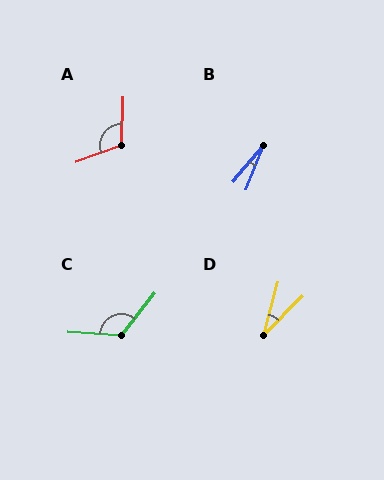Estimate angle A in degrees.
Approximately 112 degrees.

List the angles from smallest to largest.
B (18°), D (31°), A (112°), C (125°).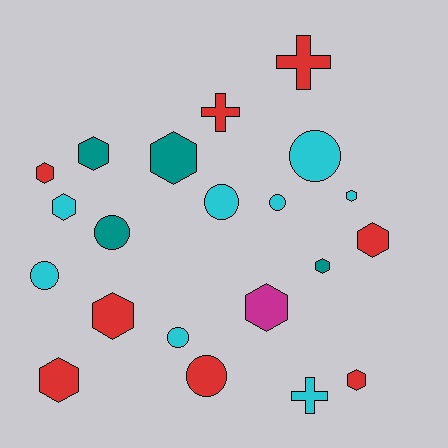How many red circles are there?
There is 1 red circle.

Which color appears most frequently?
Cyan, with 8 objects.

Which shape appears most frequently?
Hexagon, with 11 objects.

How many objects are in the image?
There are 21 objects.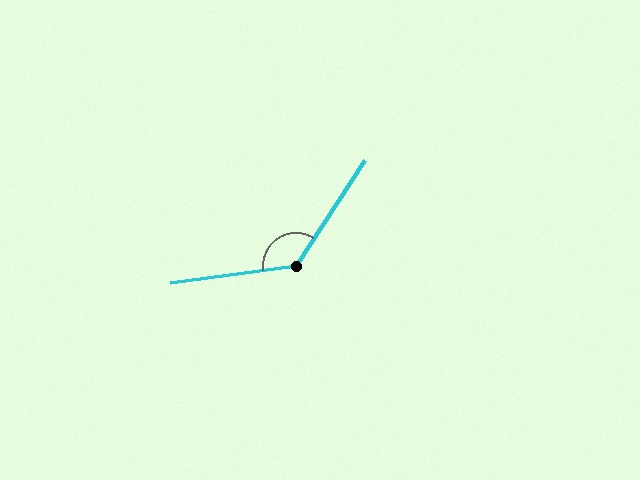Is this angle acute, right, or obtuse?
It is obtuse.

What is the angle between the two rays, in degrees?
Approximately 131 degrees.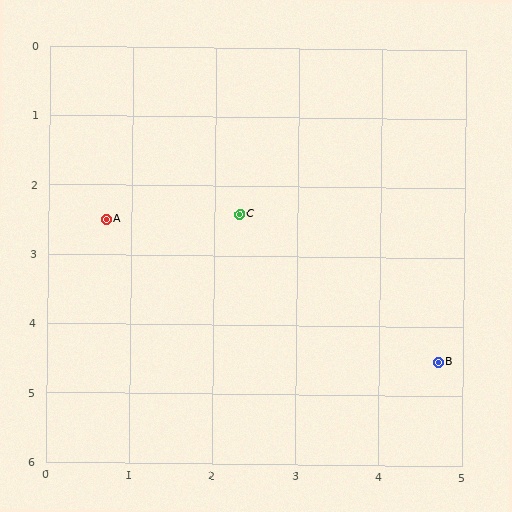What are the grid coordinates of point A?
Point A is at approximately (0.7, 2.5).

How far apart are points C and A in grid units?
Points C and A are about 1.6 grid units apart.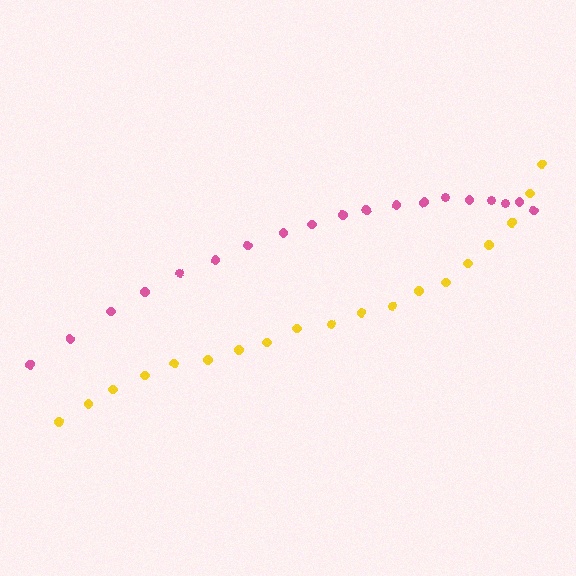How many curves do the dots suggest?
There are 2 distinct paths.